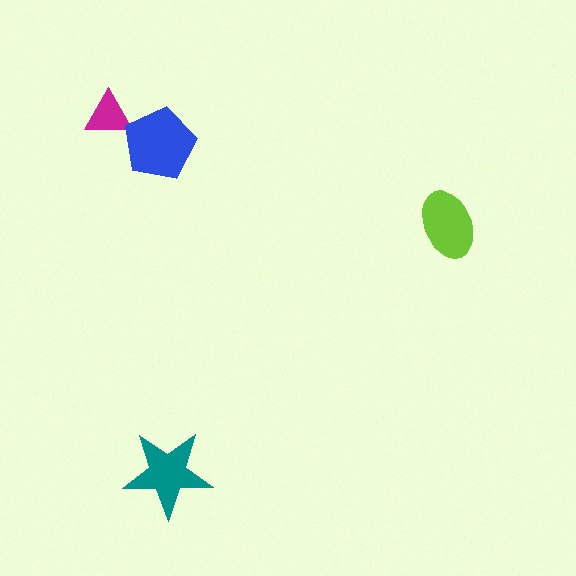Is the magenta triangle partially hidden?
Yes, it is partially covered by another shape.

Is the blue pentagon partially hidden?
No, no other shape covers it.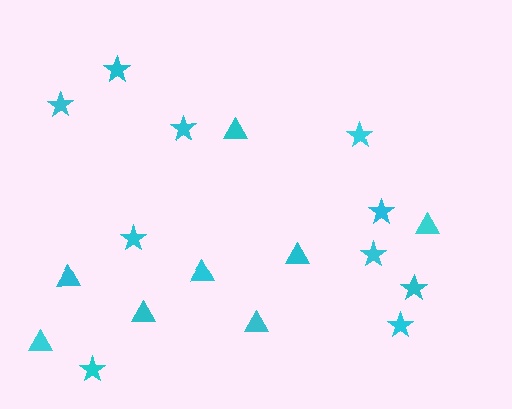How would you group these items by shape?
There are 2 groups: one group of triangles (8) and one group of stars (10).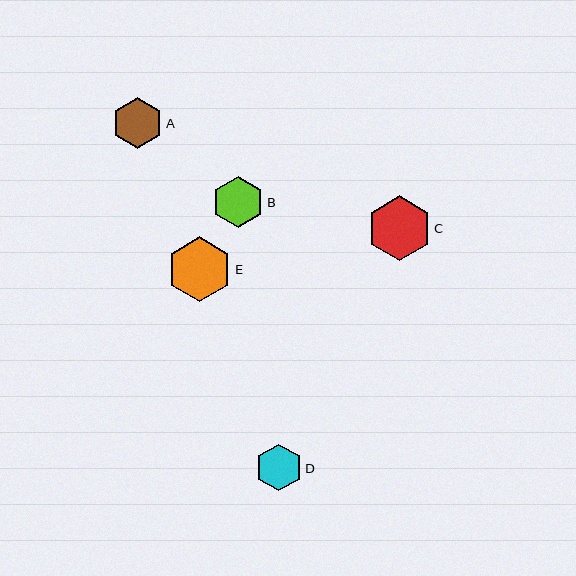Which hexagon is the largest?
Hexagon E is the largest with a size of approximately 65 pixels.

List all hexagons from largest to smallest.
From largest to smallest: E, C, B, A, D.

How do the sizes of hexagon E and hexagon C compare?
Hexagon E and hexagon C are approximately the same size.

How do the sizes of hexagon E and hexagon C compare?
Hexagon E and hexagon C are approximately the same size.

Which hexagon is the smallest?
Hexagon D is the smallest with a size of approximately 47 pixels.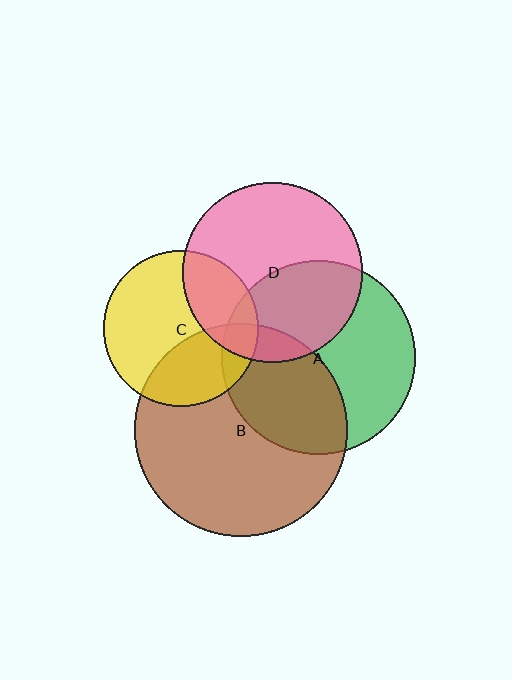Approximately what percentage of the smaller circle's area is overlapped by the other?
Approximately 15%.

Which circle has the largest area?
Circle B (brown).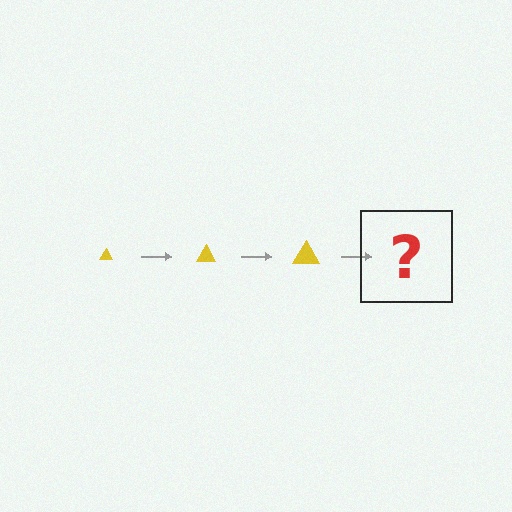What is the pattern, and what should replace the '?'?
The pattern is that the triangle gets progressively larger each step. The '?' should be a yellow triangle, larger than the previous one.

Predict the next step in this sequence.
The next step is a yellow triangle, larger than the previous one.